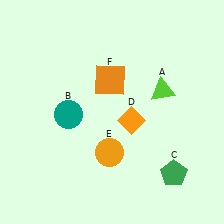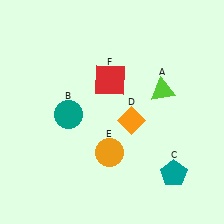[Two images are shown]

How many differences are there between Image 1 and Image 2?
There are 2 differences between the two images.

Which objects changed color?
C changed from green to teal. F changed from orange to red.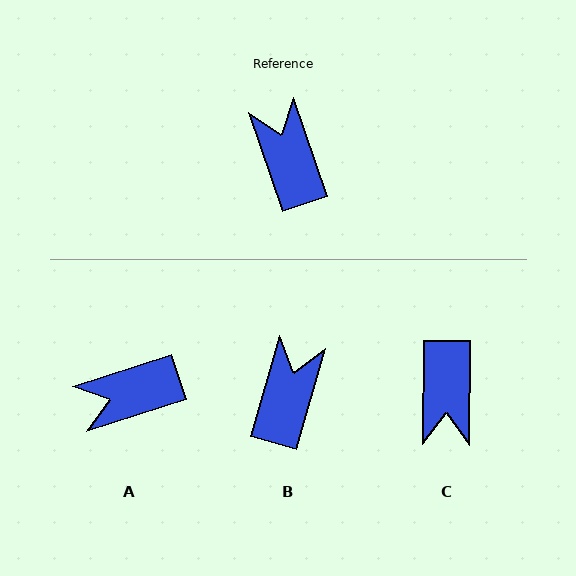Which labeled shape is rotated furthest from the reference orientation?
C, about 160 degrees away.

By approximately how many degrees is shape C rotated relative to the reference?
Approximately 160 degrees counter-clockwise.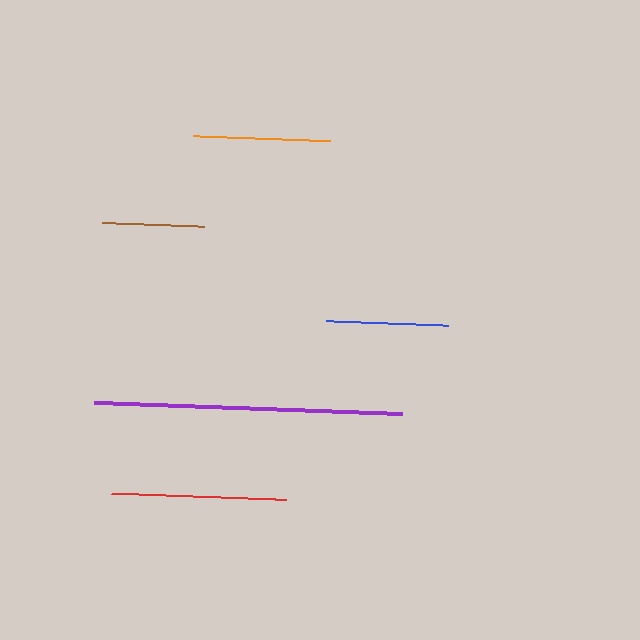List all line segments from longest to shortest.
From longest to shortest: purple, red, orange, blue, brown.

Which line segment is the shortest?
The brown line is the shortest at approximately 102 pixels.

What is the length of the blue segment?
The blue segment is approximately 122 pixels long.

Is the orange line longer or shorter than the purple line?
The purple line is longer than the orange line.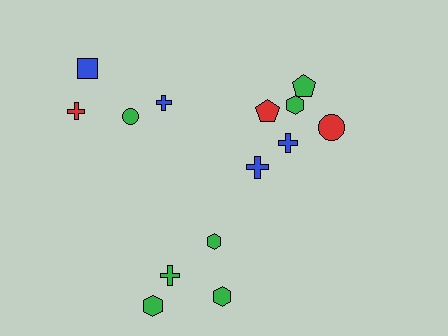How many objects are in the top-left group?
There are 4 objects.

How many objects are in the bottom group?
There are 4 objects.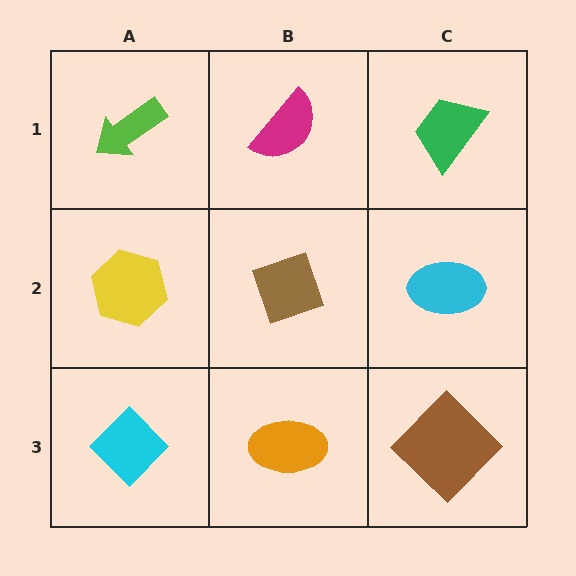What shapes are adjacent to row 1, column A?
A yellow hexagon (row 2, column A), a magenta semicircle (row 1, column B).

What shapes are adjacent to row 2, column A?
A lime arrow (row 1, column A), a cyan diamond (row 3, column A), a brown diamond (row 2, column B).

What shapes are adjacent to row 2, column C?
A green trapezoid (row 1, column C), a brown diamond (row 3, column C), a brown diamond (row 2, column B).